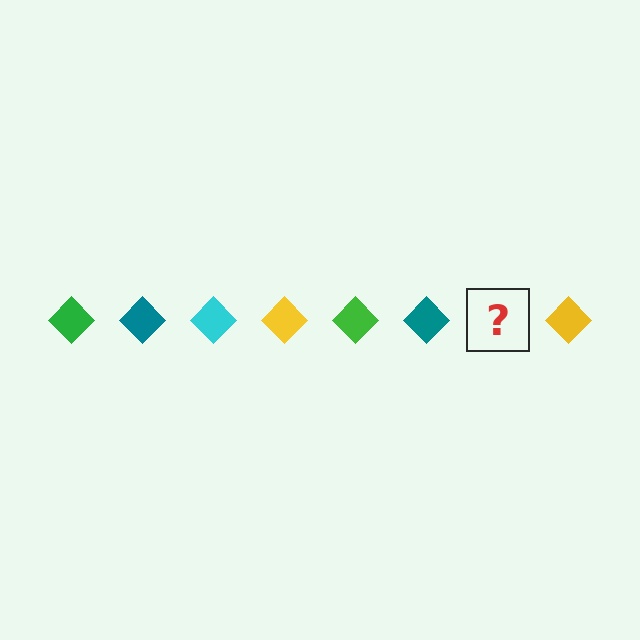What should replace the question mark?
The question mark should be replaced with a cyan diamond.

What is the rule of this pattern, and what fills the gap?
The rule is that the pattern cycles through green, teal, cyan, yellow diamonds. The gap should be filled with a cyan diamond.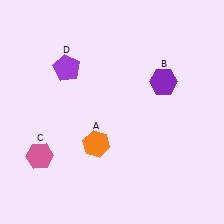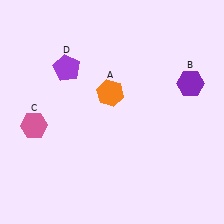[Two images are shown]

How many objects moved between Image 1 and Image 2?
3 objects moved between the two images.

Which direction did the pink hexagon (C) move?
The pink hexagon (C) moved up.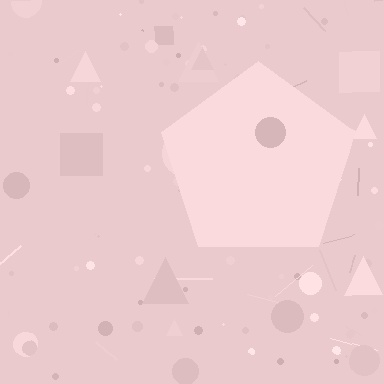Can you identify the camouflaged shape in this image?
The camouflaged shape is a pentagon.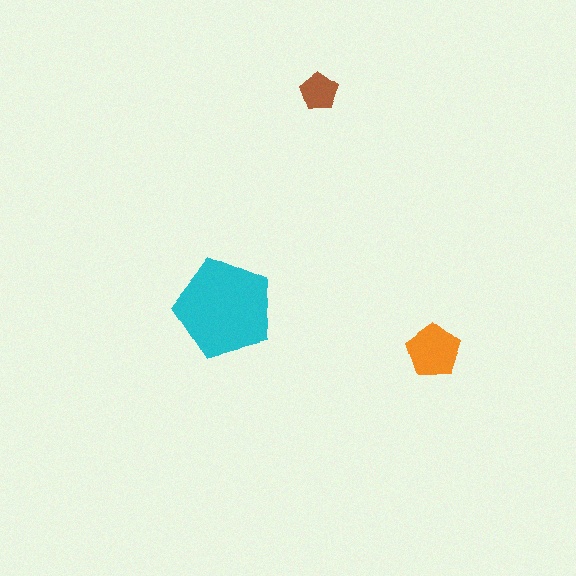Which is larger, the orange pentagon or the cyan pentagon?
The cyan one.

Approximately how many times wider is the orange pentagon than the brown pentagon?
About 1.5 times wider.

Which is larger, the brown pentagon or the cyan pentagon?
The cyan one.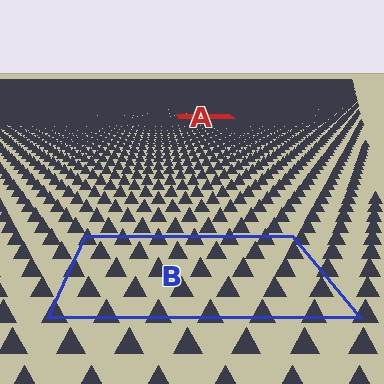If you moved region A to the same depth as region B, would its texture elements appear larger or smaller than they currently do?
They would appear larger. At a closer depth, the same texture elements are projected at a bigger on-screen size.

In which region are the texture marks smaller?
The texture marks are smaller in region A, because it is farther away.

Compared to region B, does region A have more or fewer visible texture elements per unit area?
Region A has more texture elements per unit area — they are packed more densely because it is farther away.